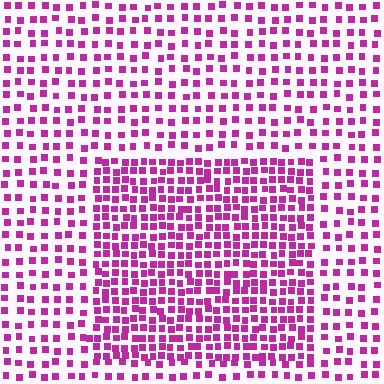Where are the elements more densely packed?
The elements are more densely packed inside the rectangle boundary.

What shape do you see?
I see a rectangle.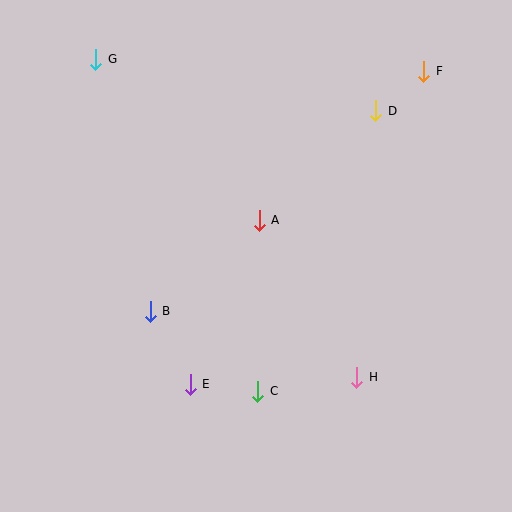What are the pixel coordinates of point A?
Point A is at (259, 221).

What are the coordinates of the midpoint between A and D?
The midpoint between A and D is at (318, 166).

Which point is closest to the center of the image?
Point A at (259, 221) is closest to the center.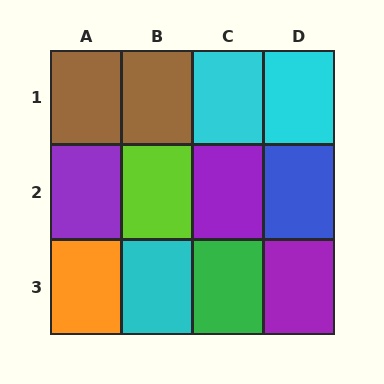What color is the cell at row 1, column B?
Brown.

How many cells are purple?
3 cells are purple.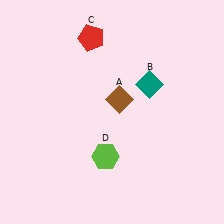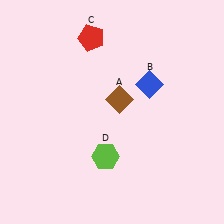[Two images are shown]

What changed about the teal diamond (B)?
In Image 1, B is teal. In Image 2, it changed to blue.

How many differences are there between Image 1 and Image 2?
There is 1 difference between the two images.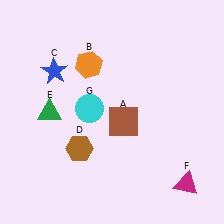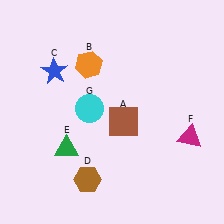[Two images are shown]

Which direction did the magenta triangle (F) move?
The magenta triangle (F) moved up.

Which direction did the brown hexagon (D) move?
The brown hexagon (D) moved down.